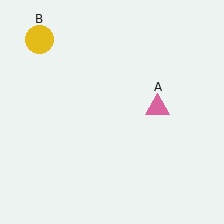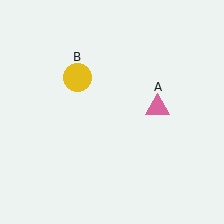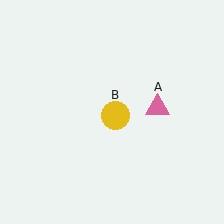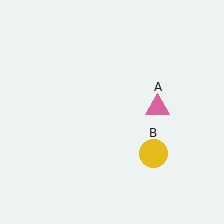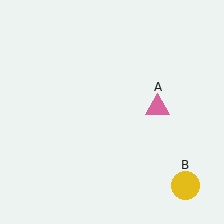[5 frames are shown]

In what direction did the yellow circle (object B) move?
The yellow circle (object B) moved down and to the right.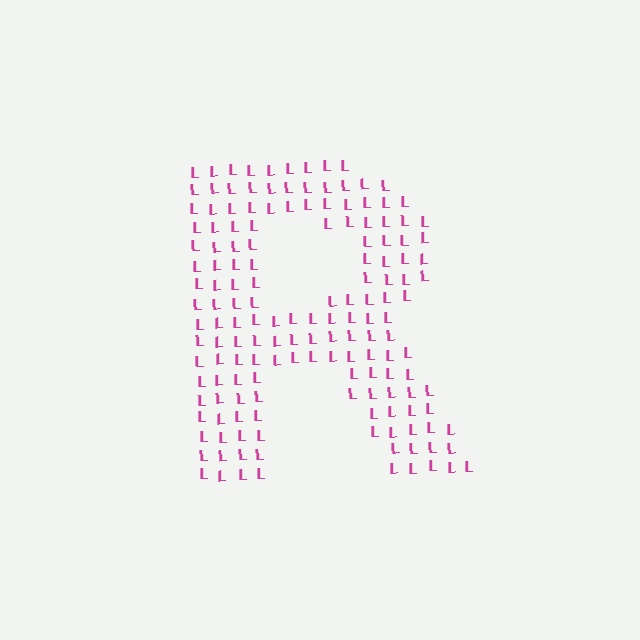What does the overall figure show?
The overall figure shows the letter R.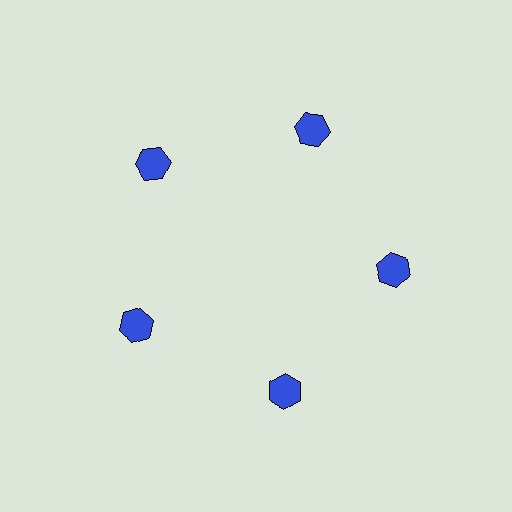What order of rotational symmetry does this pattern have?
This pattern has 5-fold rotational symmetry.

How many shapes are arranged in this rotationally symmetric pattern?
There are 5 shapes, arranged in 5 groups of 1.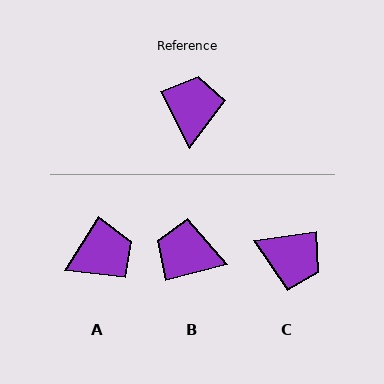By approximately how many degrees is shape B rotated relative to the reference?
Approximately 78 degrees counter-clockwise.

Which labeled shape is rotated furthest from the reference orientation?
C, about 109 degrees away.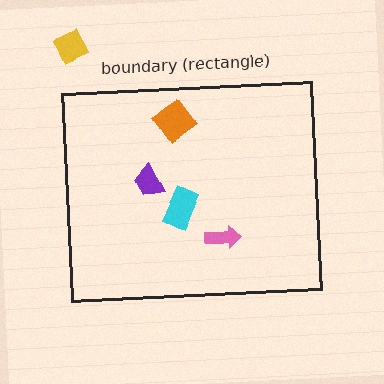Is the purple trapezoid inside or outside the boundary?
Inside.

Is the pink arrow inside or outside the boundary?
Inside.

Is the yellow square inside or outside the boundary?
Outside.